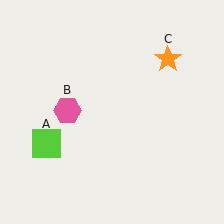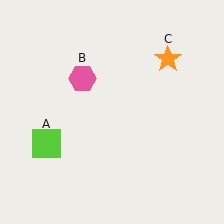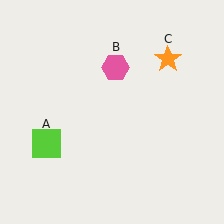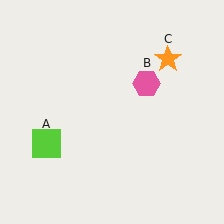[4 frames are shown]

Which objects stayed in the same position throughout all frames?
Lime square (object A) and orange star (object C) remained stationary.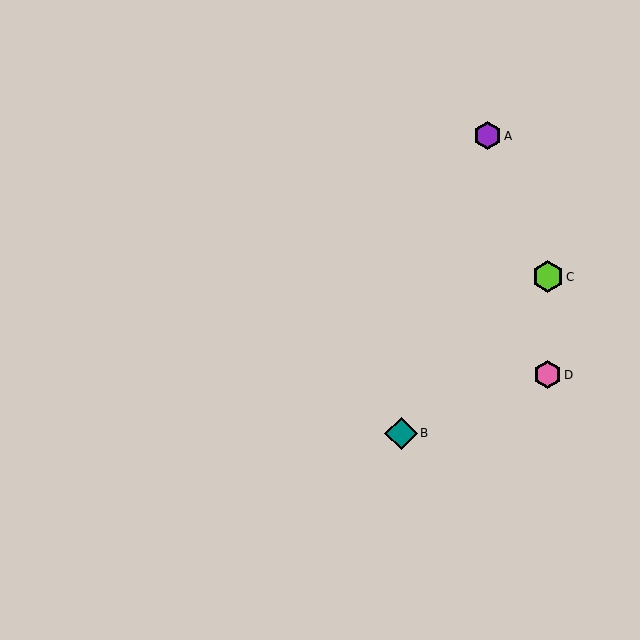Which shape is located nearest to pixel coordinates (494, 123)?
The purple hexagon (labeled A) at (487, 136) is nearest to that location.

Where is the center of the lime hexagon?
The center of the lime hexagon is at (548, 277).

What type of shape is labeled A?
Shape A is a purple hexagon.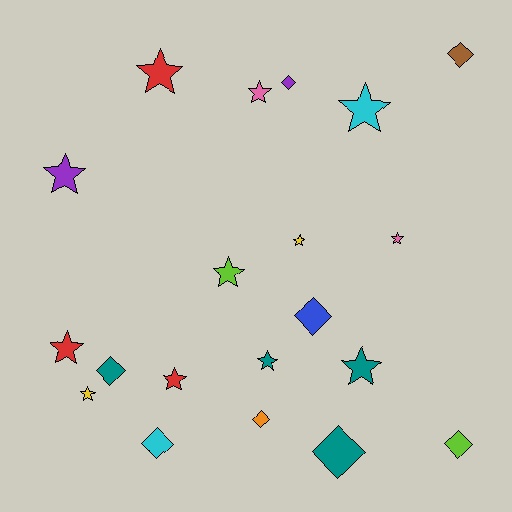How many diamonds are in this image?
There are 8 diamonds.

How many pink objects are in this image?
There are 2 pink objects.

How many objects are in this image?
There are 20 objects.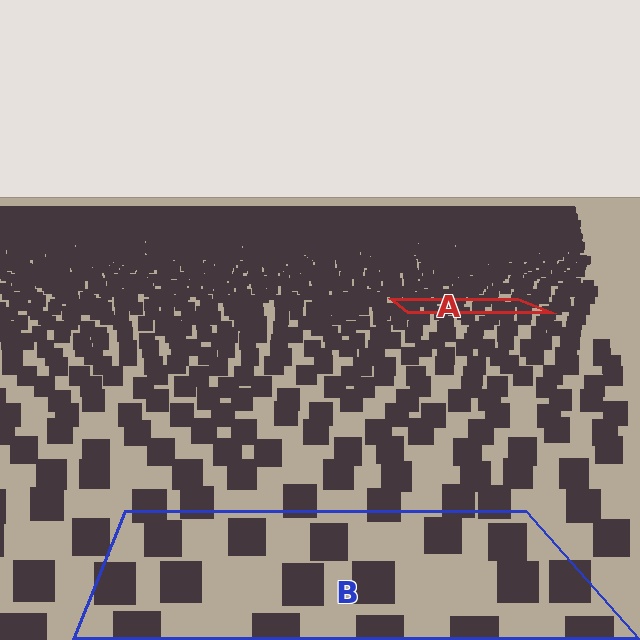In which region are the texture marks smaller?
The texture marks are smaller in region A, because it is farther away.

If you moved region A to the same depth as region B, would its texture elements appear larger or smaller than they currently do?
They would appear larger. At a closer depth, the same texture elements are projected at a bigger on-screen size.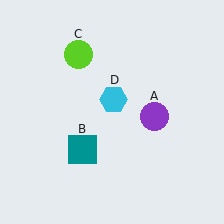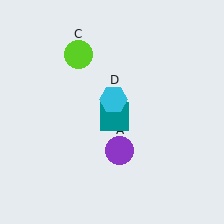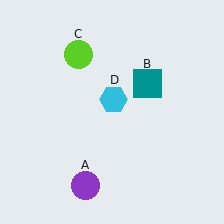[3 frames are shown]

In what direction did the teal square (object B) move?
The teal square (object B) moved up and to the right.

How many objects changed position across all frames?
2 objects changed position: purple circle (object A), teal square (object B).